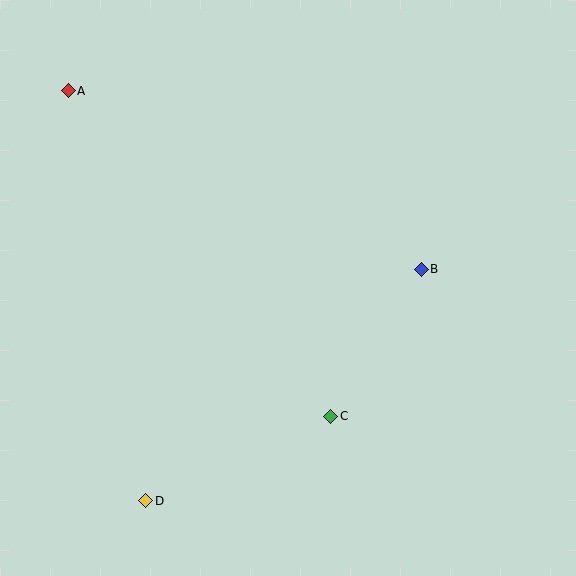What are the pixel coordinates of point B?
Point B is at (421, 269).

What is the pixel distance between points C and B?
The distance between C and B is 173 pixels.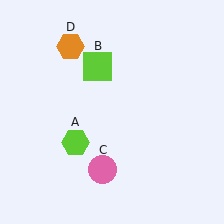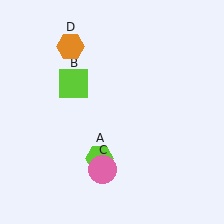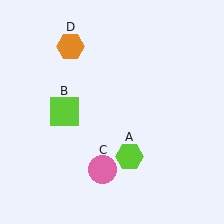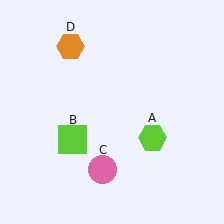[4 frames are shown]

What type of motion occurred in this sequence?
The lime hexagon (object A), lime square (object B) rotated counterclockwise around the center of the scene.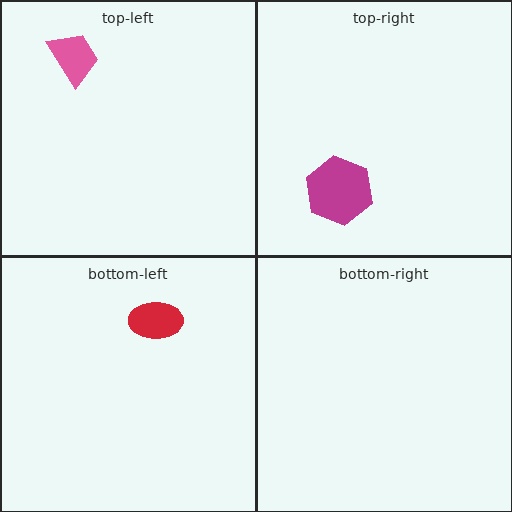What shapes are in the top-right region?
The magenta hexagon.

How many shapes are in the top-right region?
1.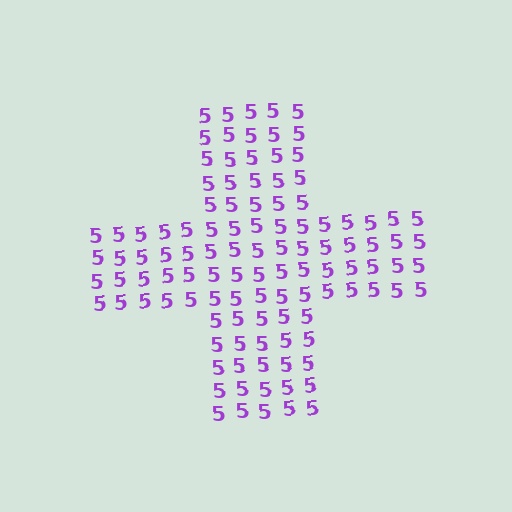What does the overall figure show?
The overall figure shows a cross.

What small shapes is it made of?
It is made of small digit 5's.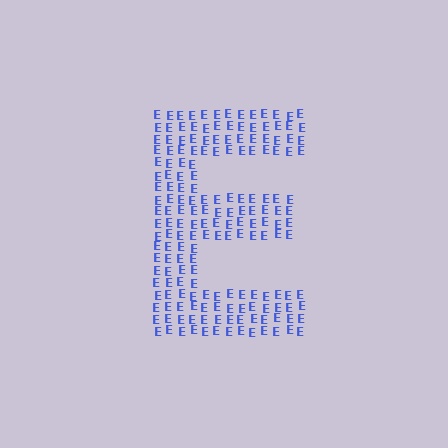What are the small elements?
The small elements are letter E's.